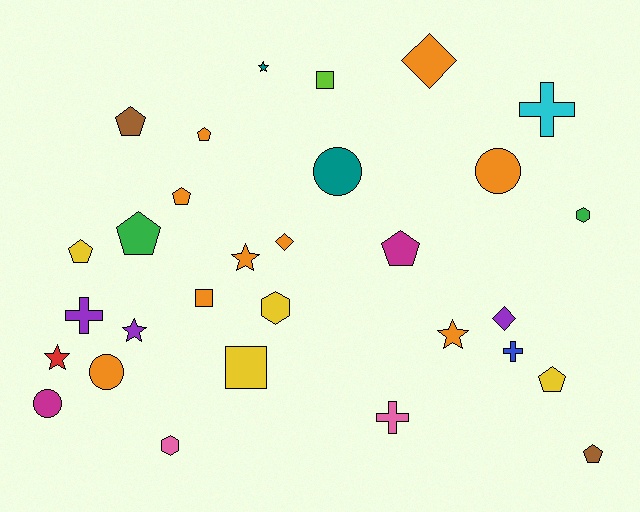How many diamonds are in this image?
There are 3 diamonds.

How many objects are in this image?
There are 30 objects.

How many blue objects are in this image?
There is 1 blue object.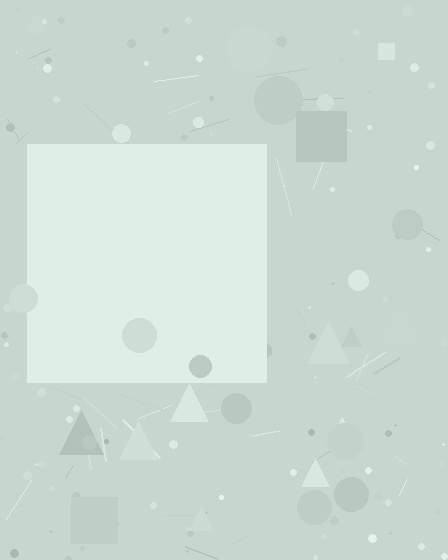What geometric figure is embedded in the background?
A square is embedded in the background.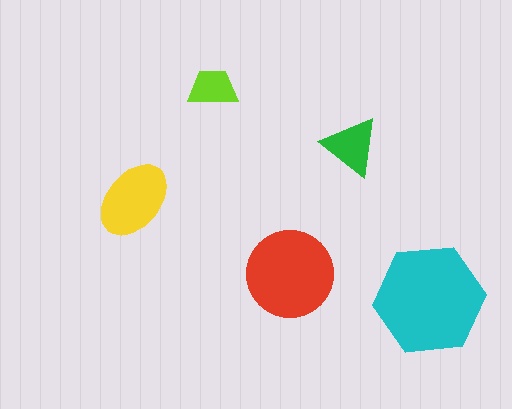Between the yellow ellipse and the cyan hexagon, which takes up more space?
The cyan hexagon.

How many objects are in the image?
There are 5 objects in the image.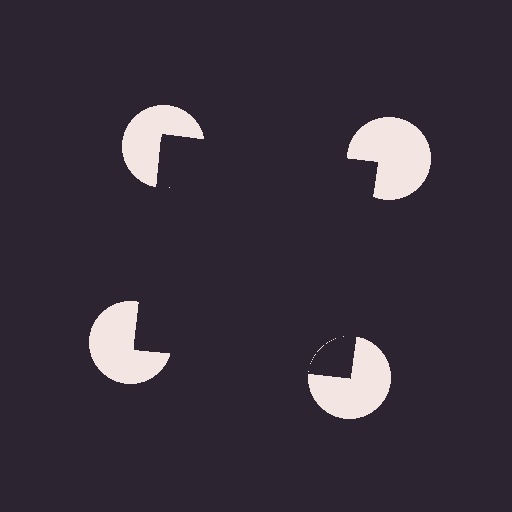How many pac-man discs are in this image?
There are 4 — one at each vertex of the illusory square.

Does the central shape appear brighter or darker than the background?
It typically appears slightly darker than the background, even though no actual brightness change is drawn.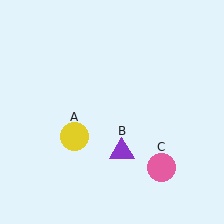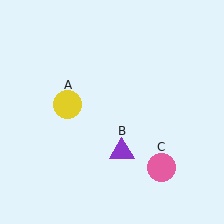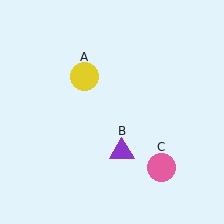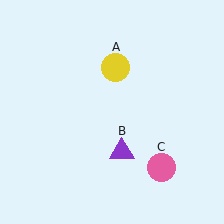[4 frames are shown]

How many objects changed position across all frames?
1 object changed position: yellow circle (object A).